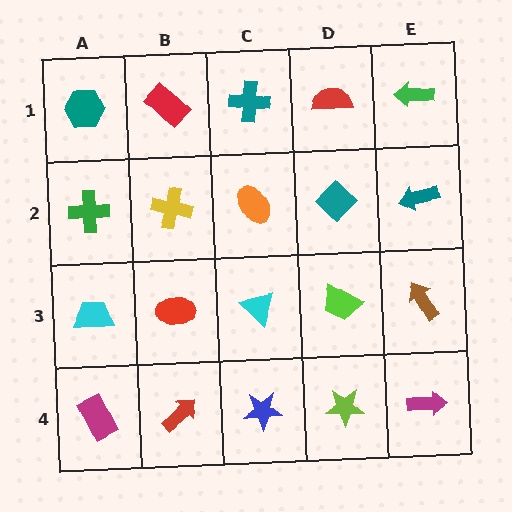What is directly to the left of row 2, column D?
An orange ellipse.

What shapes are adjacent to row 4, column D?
A lime trapezoid (row 3, column D), a blue star (row 4, column C), a magenta arrow (row 4, column E).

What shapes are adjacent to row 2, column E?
A green arrow (row 1, column E), a brown arrow (row 3, column E), a teal diamond (row 2, column D).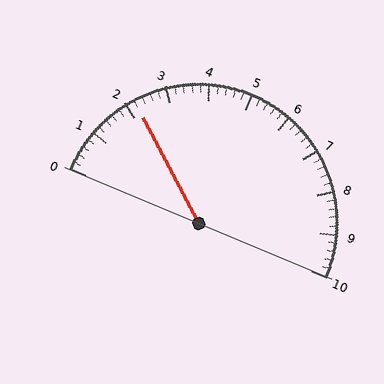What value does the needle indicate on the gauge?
The needle indicates approximately 2.2.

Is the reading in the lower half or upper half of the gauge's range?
The reading is in the lower half of the range (0 to 10).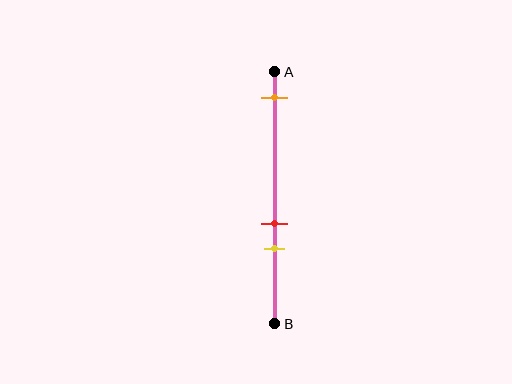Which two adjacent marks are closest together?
The red and yellow marks are the closest adjacent pair.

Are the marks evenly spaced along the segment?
No, the marks are not evenly spaced.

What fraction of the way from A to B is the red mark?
The red mark is approximately 60% (0.6) of the way from A to B.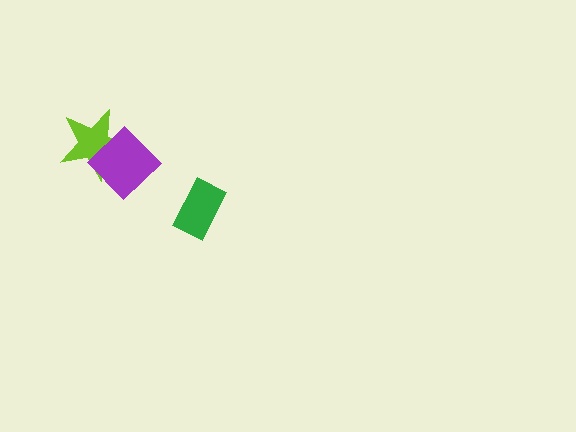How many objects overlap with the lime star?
1 object overlaps with the lime star.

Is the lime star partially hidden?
Yes, it is partially covered by another shape.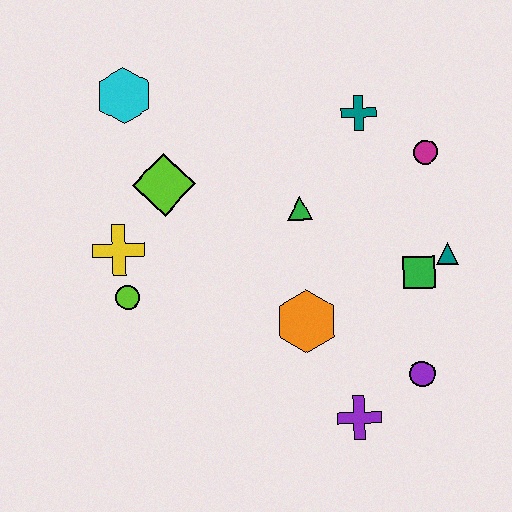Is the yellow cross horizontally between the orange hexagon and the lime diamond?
No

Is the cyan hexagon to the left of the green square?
Yes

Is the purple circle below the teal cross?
Yes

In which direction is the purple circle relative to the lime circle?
The purple circle is to the right of the lime circle.